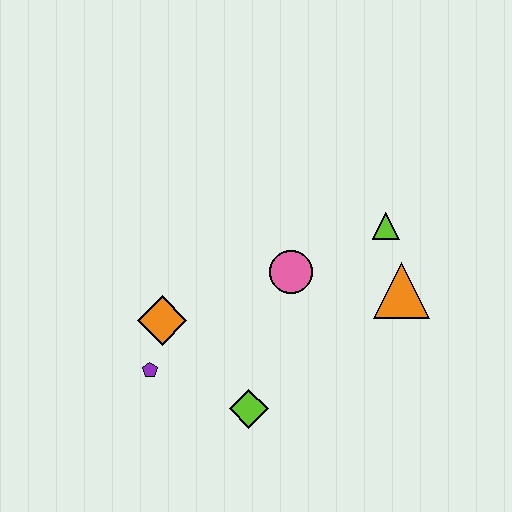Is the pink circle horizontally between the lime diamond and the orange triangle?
Yes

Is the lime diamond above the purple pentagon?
No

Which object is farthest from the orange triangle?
The purple pentagon is farthest from the orange triangle.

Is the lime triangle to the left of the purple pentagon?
No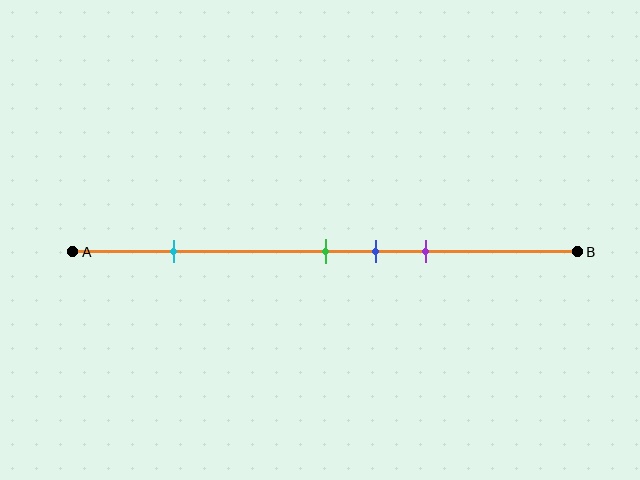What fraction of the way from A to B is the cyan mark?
The cyan mark is approximately 20% (0.2) of the way from A to B.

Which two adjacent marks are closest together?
The green and blue marks are the closest adjacent pair.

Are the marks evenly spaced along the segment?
No, the marks are not evenly spaced.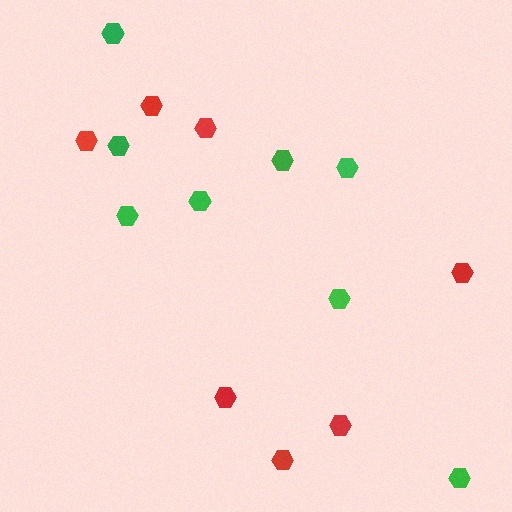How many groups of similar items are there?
There are 2 groups: one group of red hexagons (7) and one group of green hexagons (8).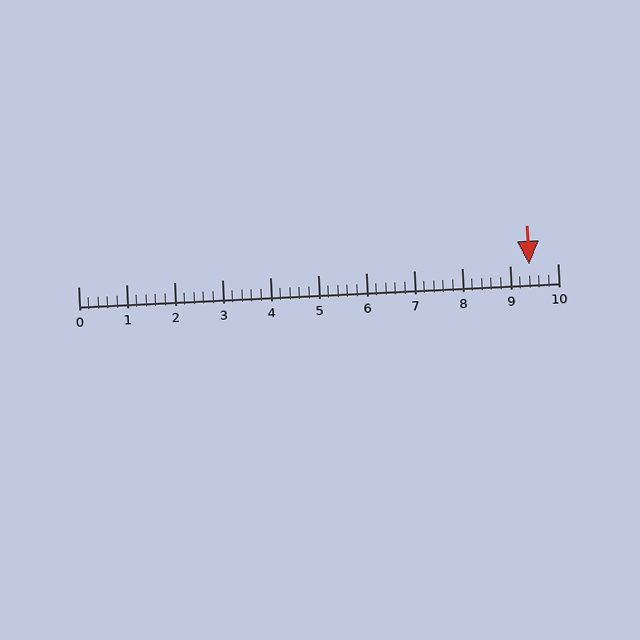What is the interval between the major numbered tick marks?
The major tick marks are spaced 1 units apart.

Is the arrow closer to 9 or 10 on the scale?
The arrow is closer to 9.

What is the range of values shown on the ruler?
The ruler shows values from 0 to 10.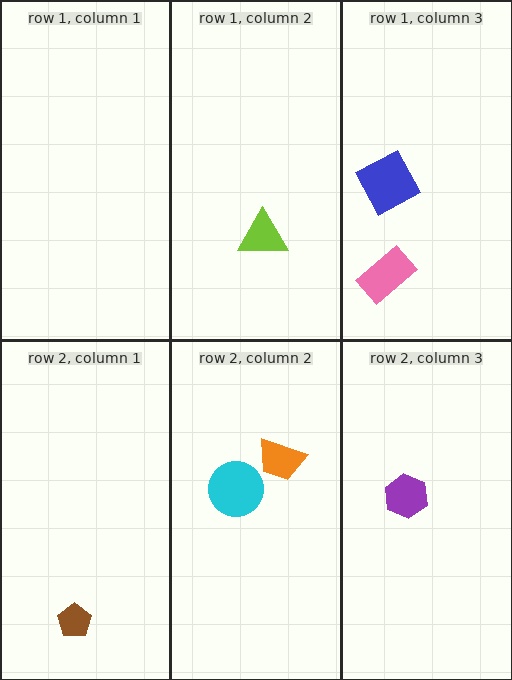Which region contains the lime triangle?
The row 1, column 2 region.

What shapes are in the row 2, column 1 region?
The brown pentagon.